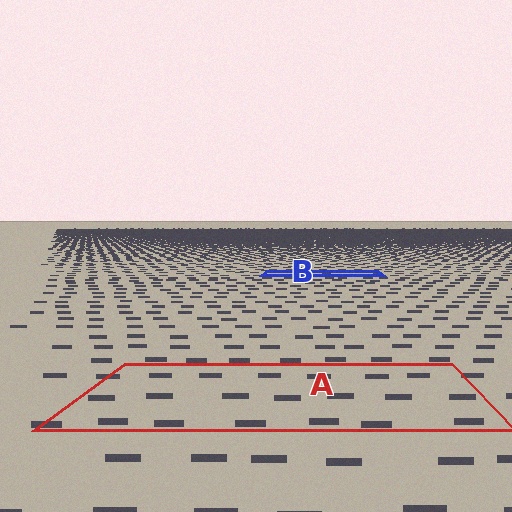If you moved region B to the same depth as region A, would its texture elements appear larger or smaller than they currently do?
They would appear larger. At a closer depth, the same texture elements are projected at a bigger on-screen size.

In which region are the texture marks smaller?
The texture marks are smaller in region B, because it is farther away.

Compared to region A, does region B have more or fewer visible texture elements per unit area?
Region B has more texture elements per unit area — they are packed more densely because it is farther away.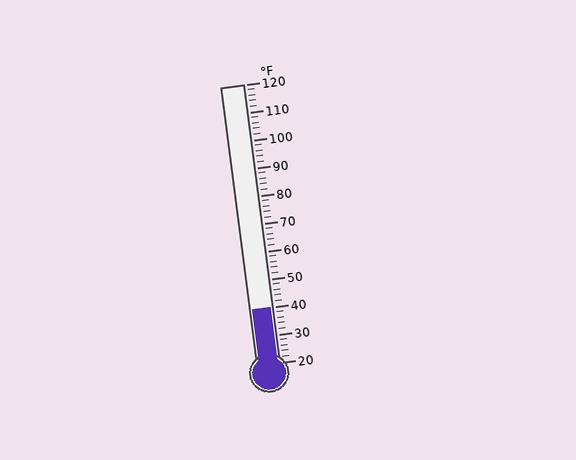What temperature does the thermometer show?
The thermometer shows approximately 40°F.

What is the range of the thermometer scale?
The thermometer scale ranges from 20°F to 120°F.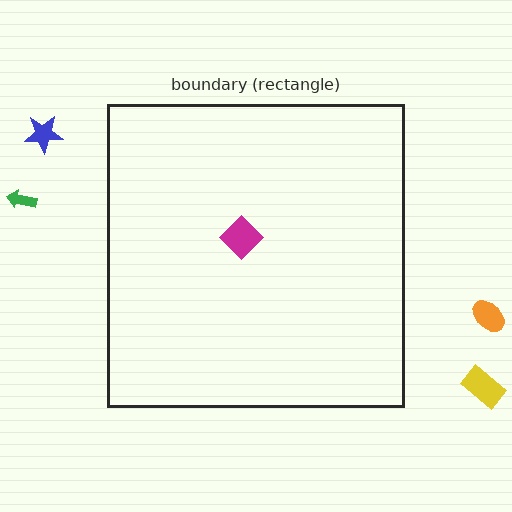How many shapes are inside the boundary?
1 inside, 4 outside.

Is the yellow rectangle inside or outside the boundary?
Outside.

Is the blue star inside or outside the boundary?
Outside.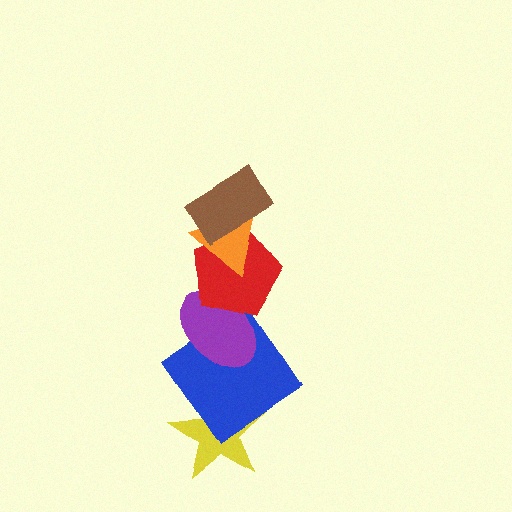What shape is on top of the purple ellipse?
The red pentagon is on top of the purple ellipse.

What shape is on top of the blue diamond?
The purple ellipse is on top of the blue diamond.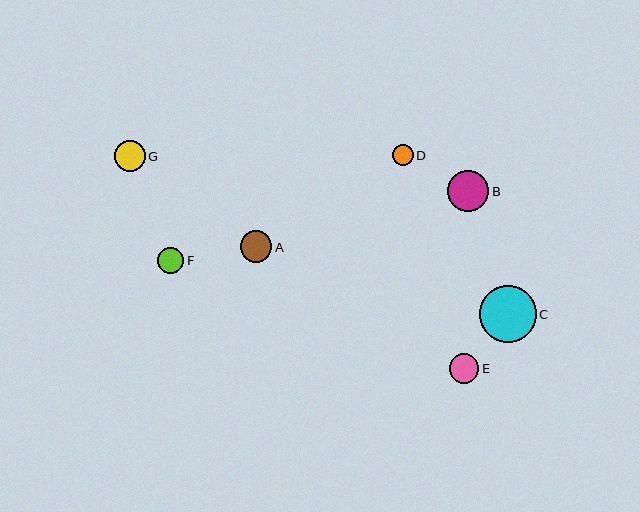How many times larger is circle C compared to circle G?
Circle C is approximately 1.8 times the size of circle G.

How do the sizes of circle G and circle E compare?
Circle G and circle E are approximately the same size.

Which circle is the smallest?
Circle D is the smallest with a size of approximately 21 pixels.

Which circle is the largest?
Circle C is the largest with a size of approximately 56 pixels.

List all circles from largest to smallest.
From largest to smallest: C, B, A, G, E, F, D.